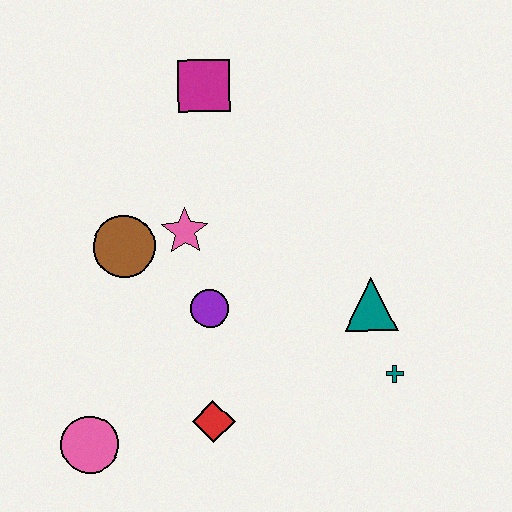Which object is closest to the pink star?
The brown circle is closest to the pink star.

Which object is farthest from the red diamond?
The magenta square is farthest from the red diamond.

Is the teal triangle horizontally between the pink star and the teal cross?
Yes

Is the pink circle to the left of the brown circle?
Yes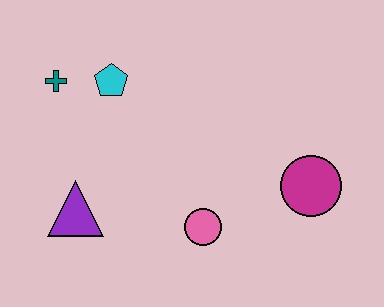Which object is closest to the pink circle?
The magenta circle is closest to the pink circle.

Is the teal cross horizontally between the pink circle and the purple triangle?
No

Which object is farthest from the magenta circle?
The teal cross is farthest from the magenta circle.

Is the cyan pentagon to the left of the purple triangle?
No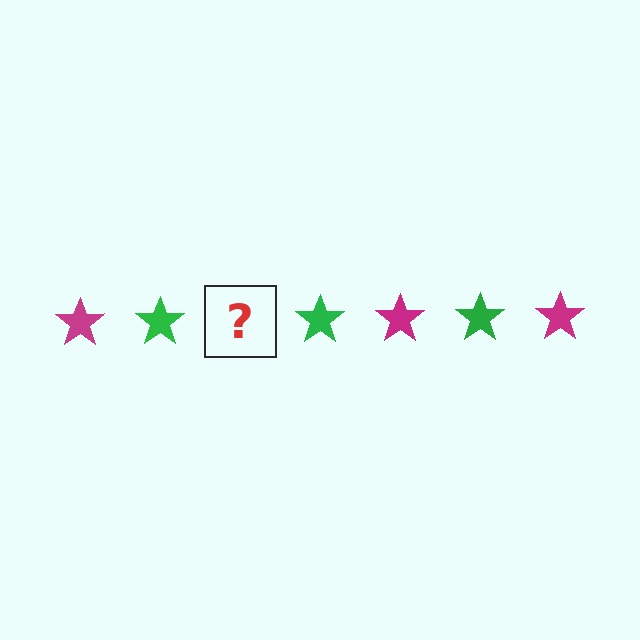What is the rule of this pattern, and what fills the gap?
The rule is that the pattern cycles through magenta, green stars. The gap should be filled with a magenta star.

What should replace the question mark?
The question mark should be replaced with a magenta star.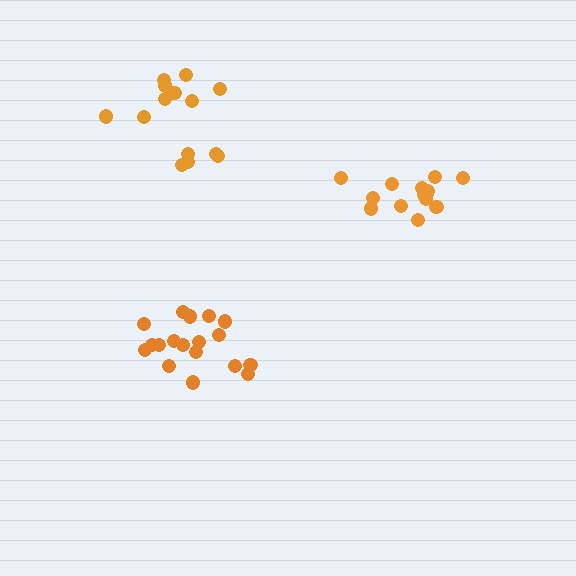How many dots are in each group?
Group 1: 14 dots, Group 2: 18 dots, Group 3: 15 dots (47 total).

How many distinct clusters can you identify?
There are 3 distinct clusters.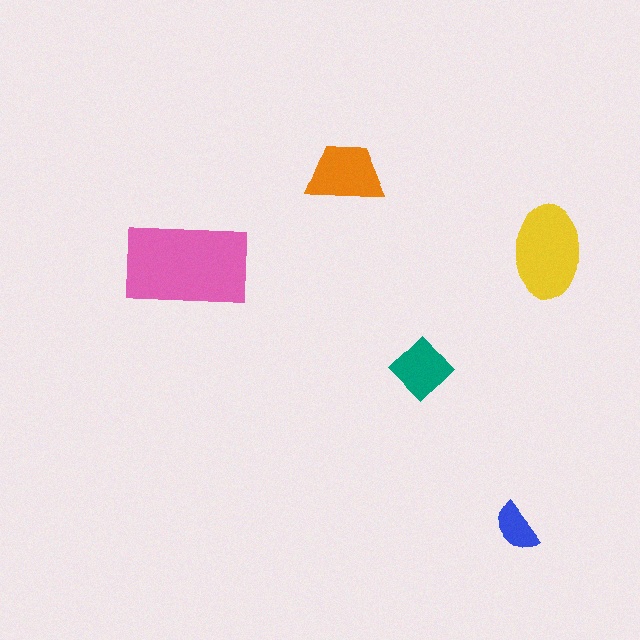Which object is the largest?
The pink rectangle.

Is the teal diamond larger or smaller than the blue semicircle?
Larger.